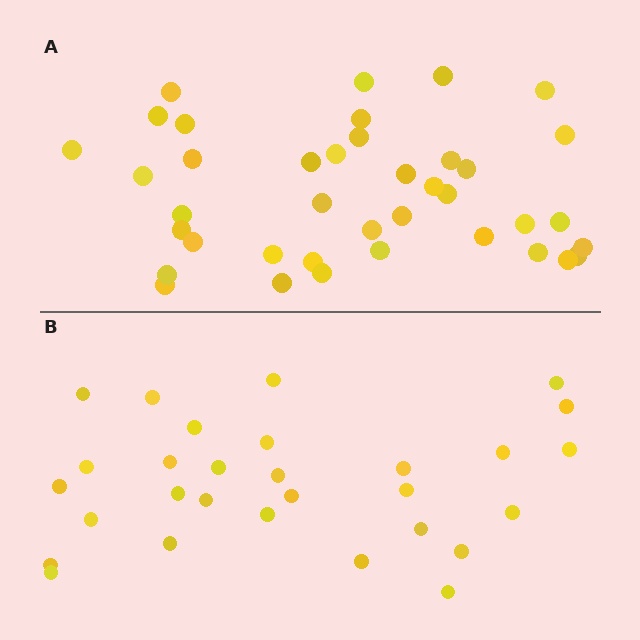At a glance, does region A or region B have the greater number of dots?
Region A (the top region) has more dots.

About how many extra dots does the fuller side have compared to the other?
Region A has roughly 10 or so more dots than region B.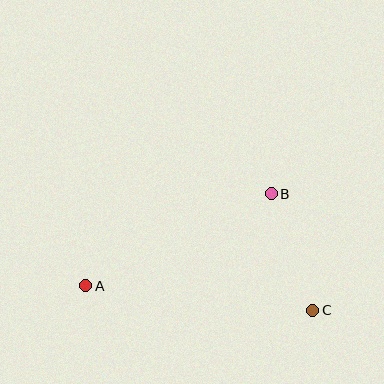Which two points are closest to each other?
Points B and C are closest to each other.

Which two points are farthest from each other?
Points A and C are farthest from each other.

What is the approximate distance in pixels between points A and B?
The distance between A and B is approximately 207 pixels.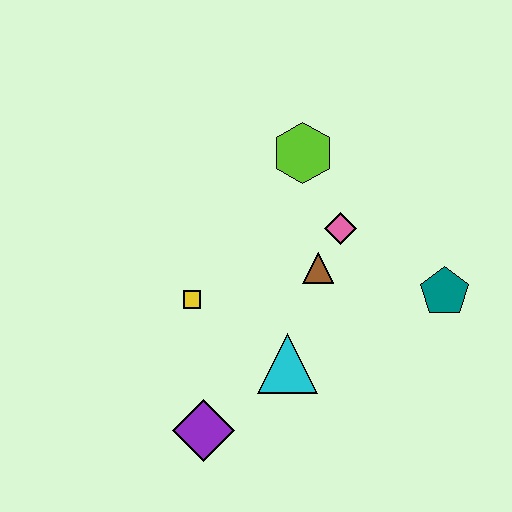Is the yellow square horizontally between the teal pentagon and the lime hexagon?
No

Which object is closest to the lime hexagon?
The pink diamond is closest to the lime hexagon.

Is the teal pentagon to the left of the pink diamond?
No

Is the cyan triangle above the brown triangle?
No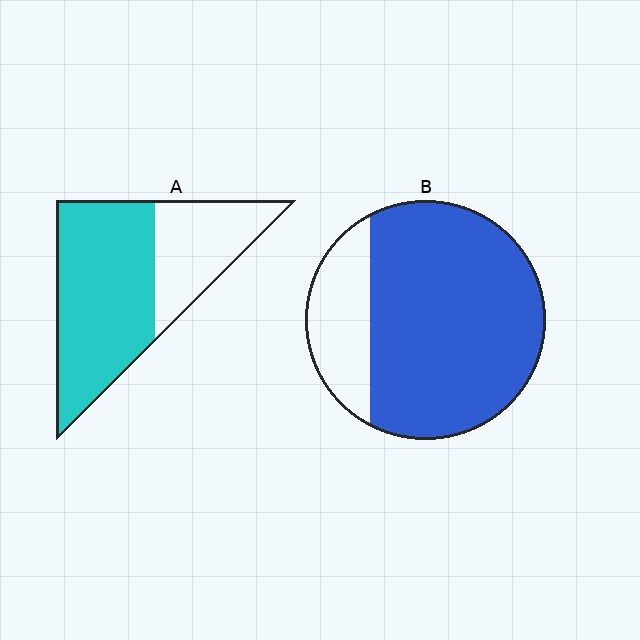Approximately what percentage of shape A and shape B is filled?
A is approximately 65% and B is approximately 80%.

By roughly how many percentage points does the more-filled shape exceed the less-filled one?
By roughly 15 percentage points (B over A).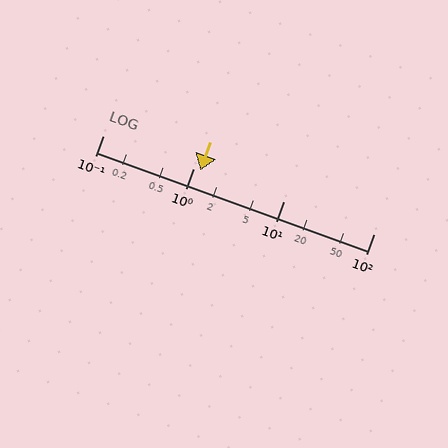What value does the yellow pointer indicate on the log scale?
The pointer indicates approximately 1.2.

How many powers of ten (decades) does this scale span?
The scale spans 3 decades, from 0.1 to 100.